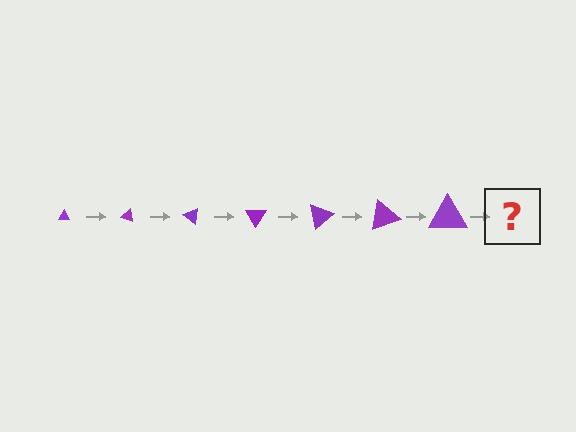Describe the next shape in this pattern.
It should be a triangle, larger than the previous one and rotated 140 degrees from the start.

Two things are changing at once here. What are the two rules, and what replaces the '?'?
The two rules are that the triangle grows larger each step and it rotates 20 degrees each step. The '?' should be a triangle, larger than the previous one and rotated 140 degrees from the start.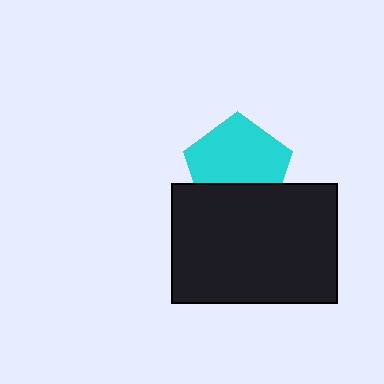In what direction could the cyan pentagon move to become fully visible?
The cyan pentagon could move up. That would shift it out from behind the black rectangle entirely.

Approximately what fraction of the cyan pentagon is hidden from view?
Roughly 32% of the cyan pentagon is hidden behind the black rectangle.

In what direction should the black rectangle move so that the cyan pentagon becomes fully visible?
The black rectangle should move down. That is the shortest direction to clear the overlap and leave the cyan pentagon fully visible.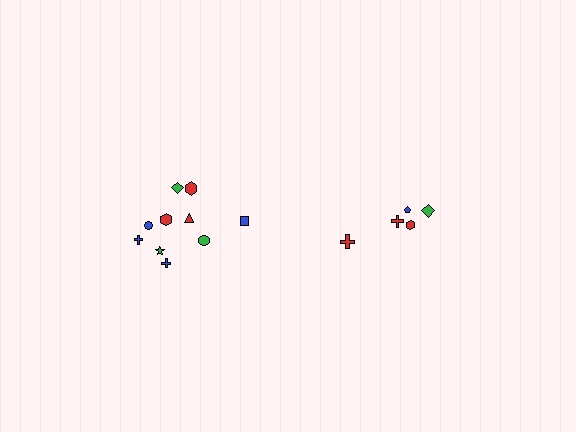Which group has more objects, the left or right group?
The left group.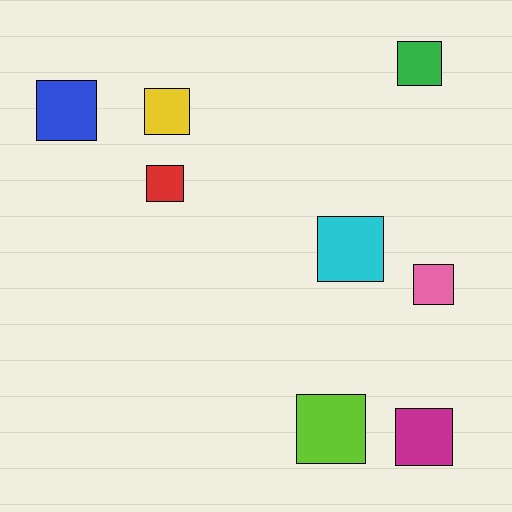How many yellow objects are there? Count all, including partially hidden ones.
There is 1 yellow object.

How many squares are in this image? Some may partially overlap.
There are 8 squares.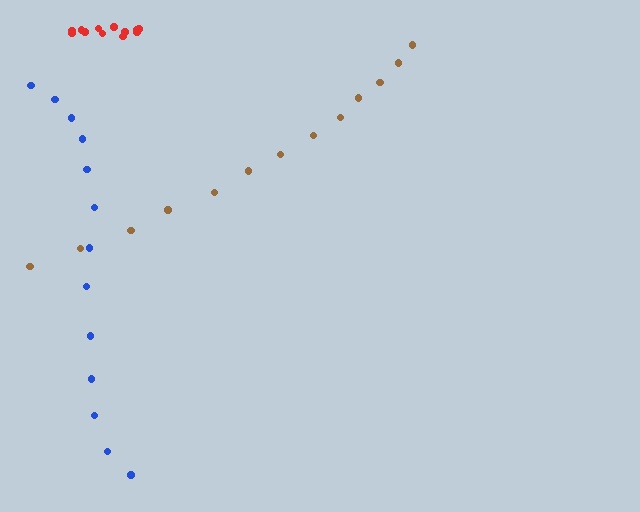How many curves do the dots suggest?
There are 3 distinct paths.